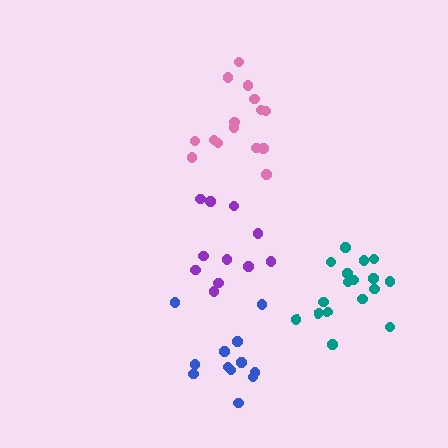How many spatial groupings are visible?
There are 4 spatial groupings.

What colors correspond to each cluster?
The clusters are colored: teal, blue, pink, purple.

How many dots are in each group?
Group 1: 17 dots, Group 2: 12 dots, Group 3: 15 dots, Group 4: 11 dots (55 total).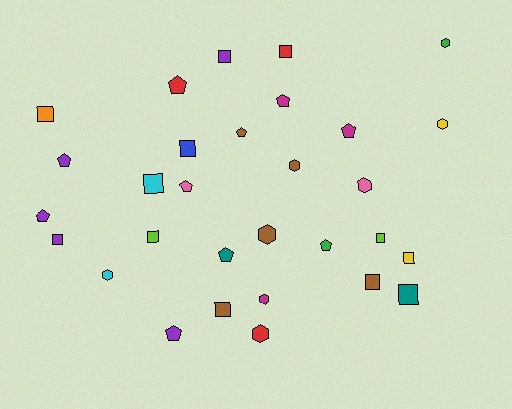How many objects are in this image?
There are 30 objects.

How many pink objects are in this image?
There are 2 pink objects.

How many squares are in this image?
There are 12 squares.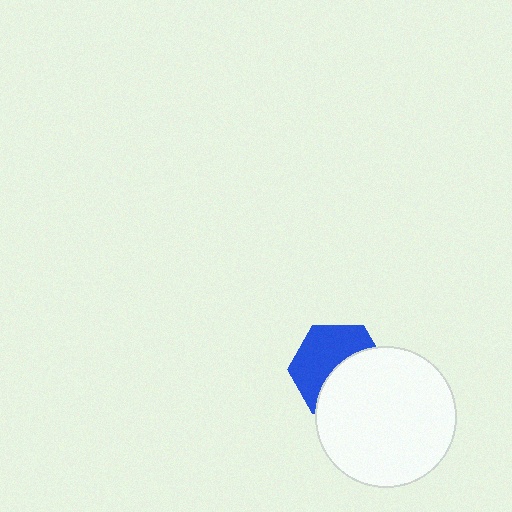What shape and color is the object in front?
The object in front is a white circle.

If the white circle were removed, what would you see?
You would see the complete blue hexagon.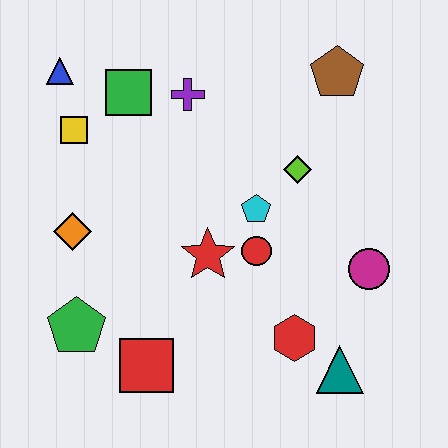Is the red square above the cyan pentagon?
No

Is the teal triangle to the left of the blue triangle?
No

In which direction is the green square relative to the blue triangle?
The green square is to the right of the blue triangle.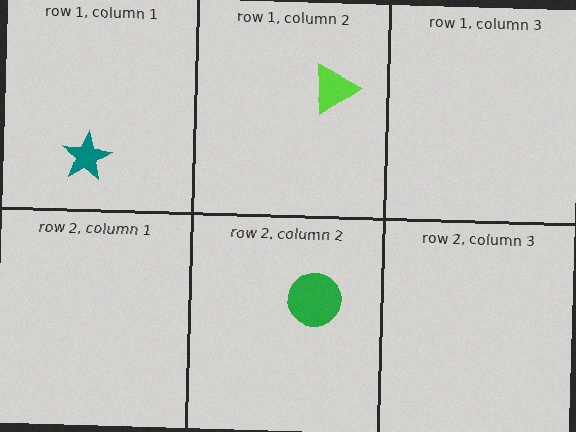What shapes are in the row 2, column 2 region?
The green circle.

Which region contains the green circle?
The row 2, column 2 region.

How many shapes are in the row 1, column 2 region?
1.